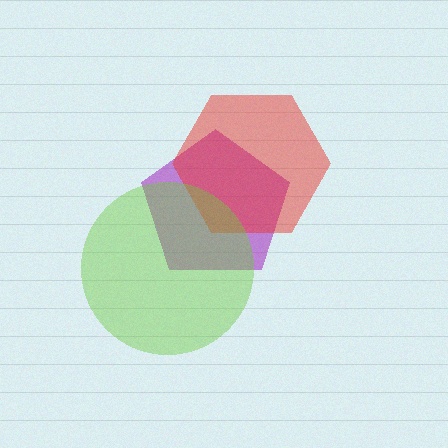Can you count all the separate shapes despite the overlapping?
Yes, there are 3 separate shapes.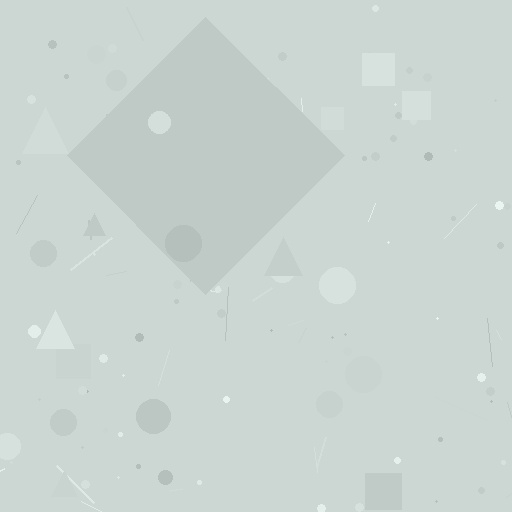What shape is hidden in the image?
A diamond is hidden in the image.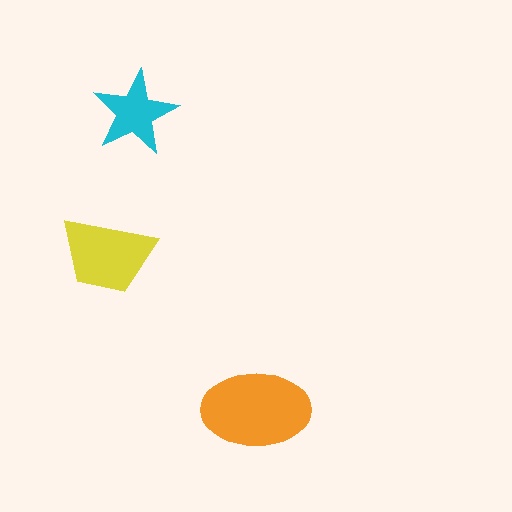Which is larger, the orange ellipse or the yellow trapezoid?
The orange ellipse.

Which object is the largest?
The orange ellipse.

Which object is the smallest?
The cyan star.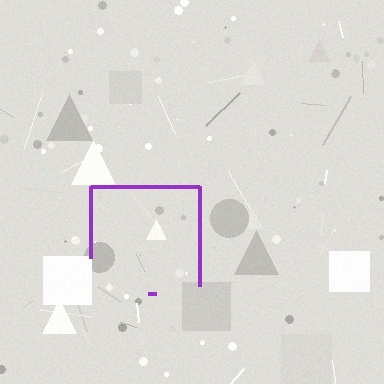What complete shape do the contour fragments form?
The contour fragments form a square.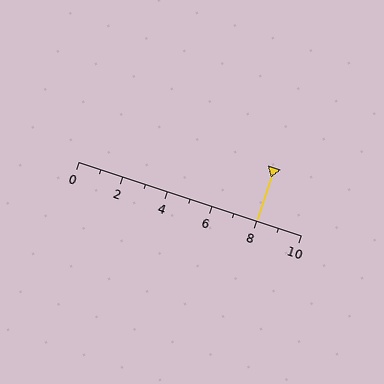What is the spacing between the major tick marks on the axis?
The major ticks are spaced 2 apart.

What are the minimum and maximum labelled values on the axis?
The axis runs from 0 to 10.